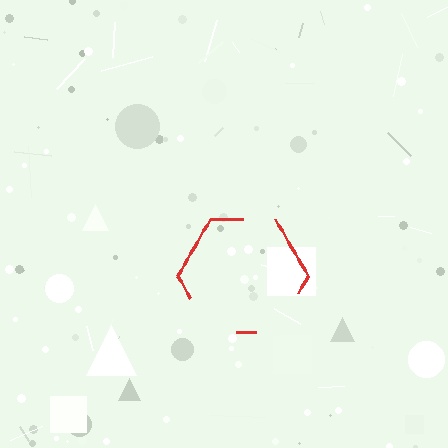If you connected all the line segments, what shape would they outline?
They would outline a hexagon.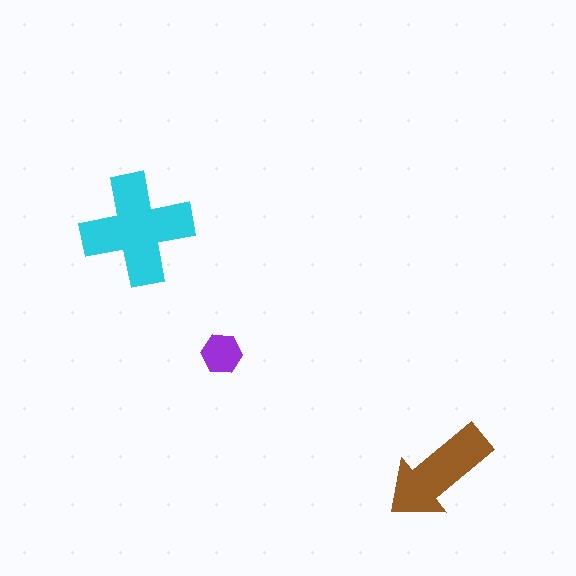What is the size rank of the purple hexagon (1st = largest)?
3rd.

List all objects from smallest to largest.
The purple hexagon, the brown arrow, the cyan cross.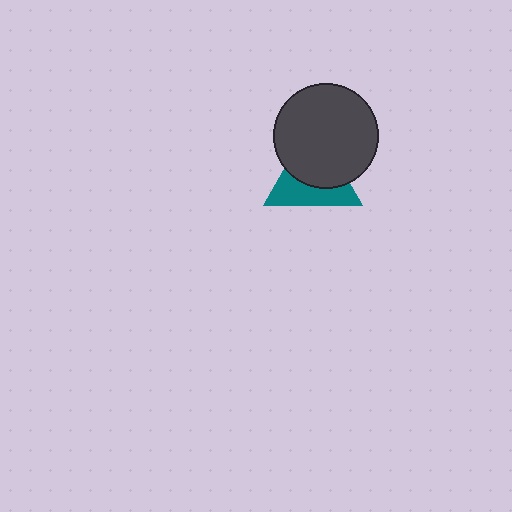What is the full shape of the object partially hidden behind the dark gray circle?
The partially hidden object is a teal triangle.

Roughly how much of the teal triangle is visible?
A small part of it is visible (roughly 44%).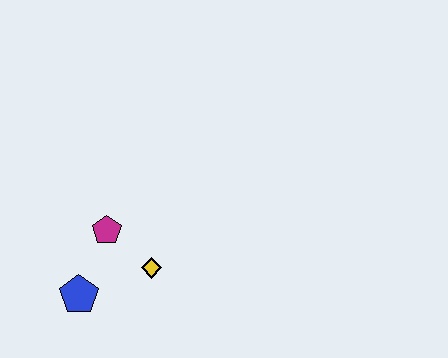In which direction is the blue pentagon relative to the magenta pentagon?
The blue pentagon is below the magenta pentagon.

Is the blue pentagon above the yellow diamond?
No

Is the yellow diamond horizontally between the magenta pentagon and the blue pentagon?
No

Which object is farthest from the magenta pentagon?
The blue pentagon is farthest from the magenta pentagon.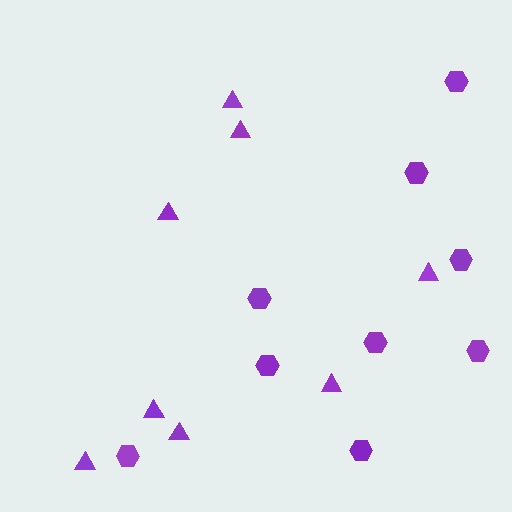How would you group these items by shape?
There are 2 groups: one group of triangles (8) and one group of hexagons (9).